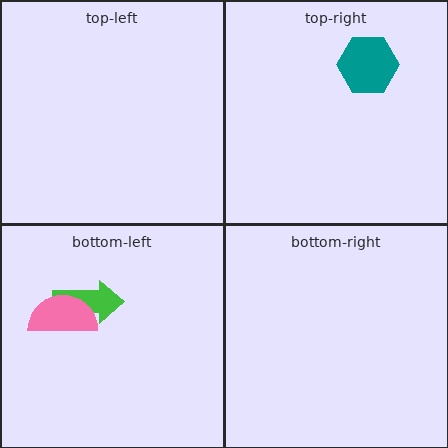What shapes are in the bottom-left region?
The green arrow, the pink semicircle.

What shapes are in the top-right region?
The teal hexagon.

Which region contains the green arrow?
The bottom-left region.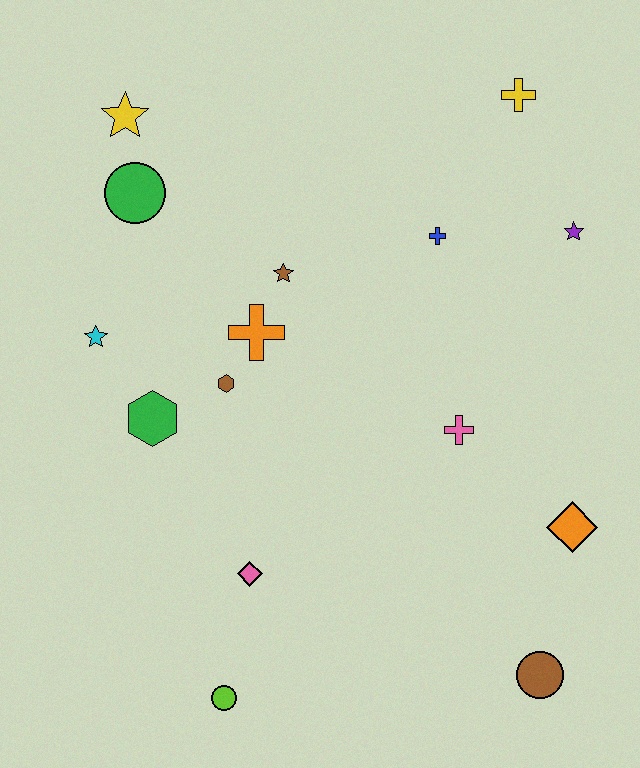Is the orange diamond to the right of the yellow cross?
Yes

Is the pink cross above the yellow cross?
No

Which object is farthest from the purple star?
The lime circle is farthest from the purple star.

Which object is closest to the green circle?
The yellow star is closest to the green circle.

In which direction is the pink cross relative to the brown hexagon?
The pink cross is to the right of the brown hexagon.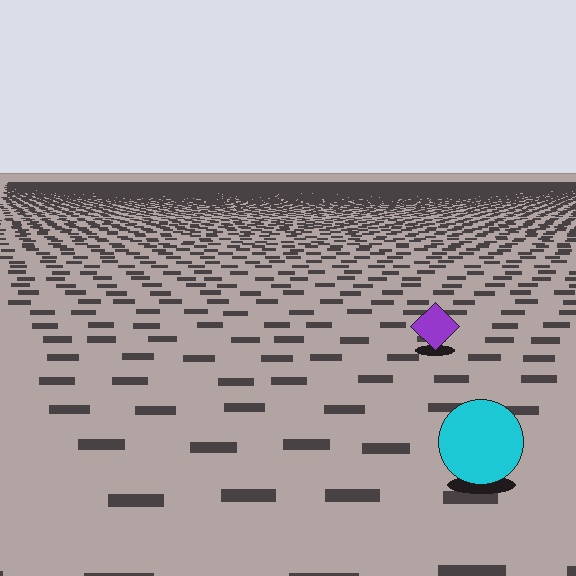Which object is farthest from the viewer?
The purple diamond is farthest from the viewer. It appears smaller and the ground texture around it is denser.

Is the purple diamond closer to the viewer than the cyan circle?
No. The cyan circle is closer — you can tell from the texture gradient: the ground texture is coarser near it.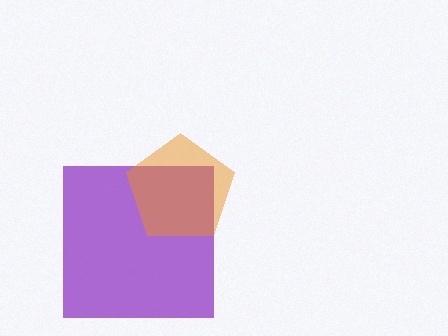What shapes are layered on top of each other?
The layered shapes are: a purple square, an orange pentagon.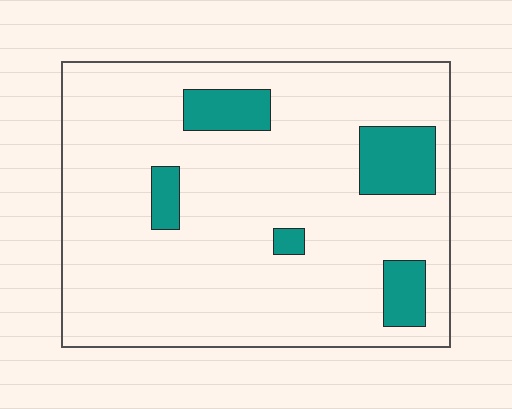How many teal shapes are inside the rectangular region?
5.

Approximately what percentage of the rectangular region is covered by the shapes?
Approximately 15%.